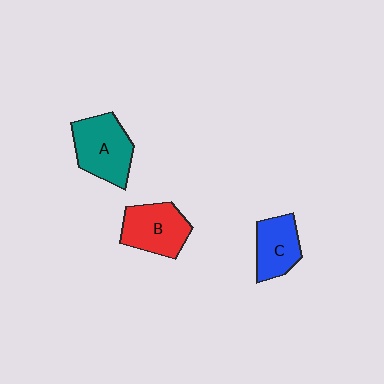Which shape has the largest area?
Shape A (teal).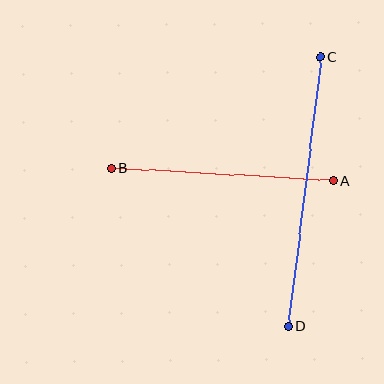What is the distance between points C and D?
The distance is approximately 271 pixels.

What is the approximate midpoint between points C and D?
The midpoint is at approximately (304, 192) pixels.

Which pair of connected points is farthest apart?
Points C and D are farthest apart.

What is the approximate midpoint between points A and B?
The midpoint is at approximately (222, 175) pixels.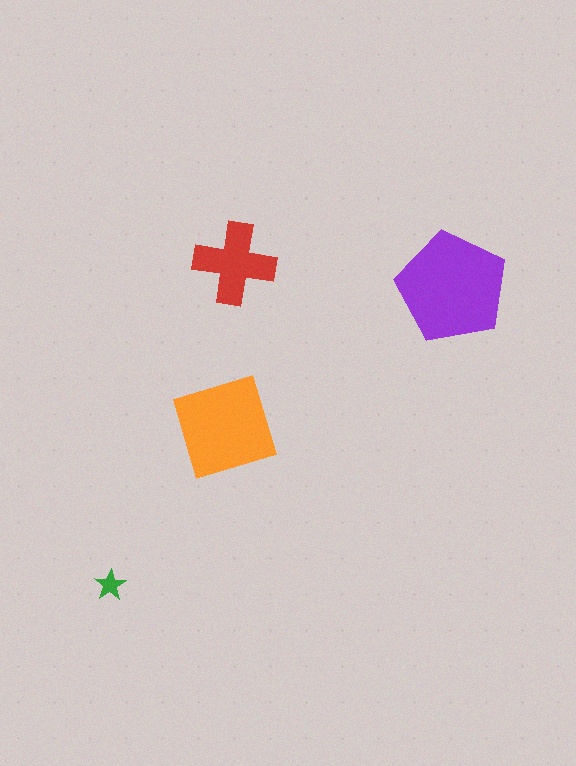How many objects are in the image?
There are 4 objects in the image.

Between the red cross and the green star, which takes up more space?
The red cross.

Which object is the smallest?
The green star.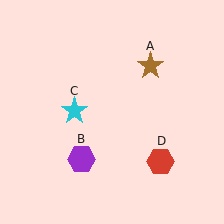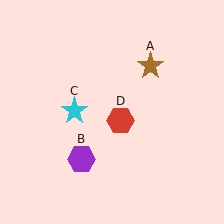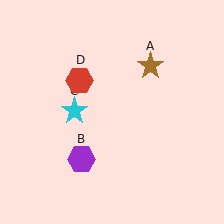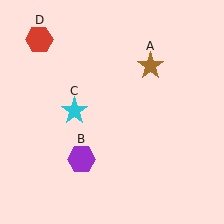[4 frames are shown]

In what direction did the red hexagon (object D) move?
The red hexagon (object D) moved up and to the left.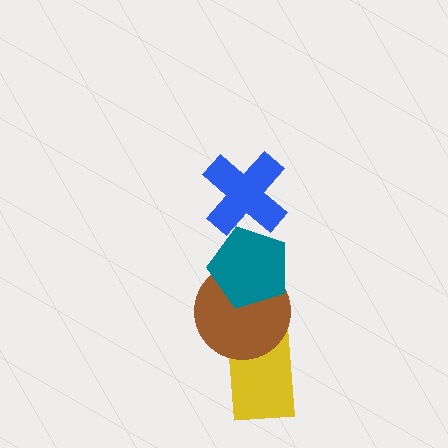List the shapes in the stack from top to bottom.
From top to bottom: the blue cross, the teal pentagon, the brown circle, the yellow rectangle.